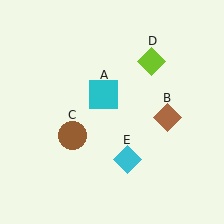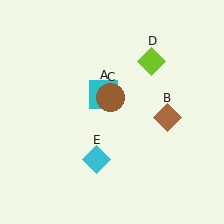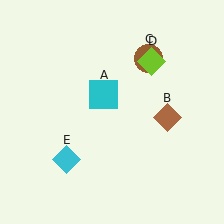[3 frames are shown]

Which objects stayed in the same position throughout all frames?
Cyan square (object A) and brown diamond (object B) and lime diamond (object D) remained stationary.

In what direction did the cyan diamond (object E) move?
The cyan diamond (object E) moved left.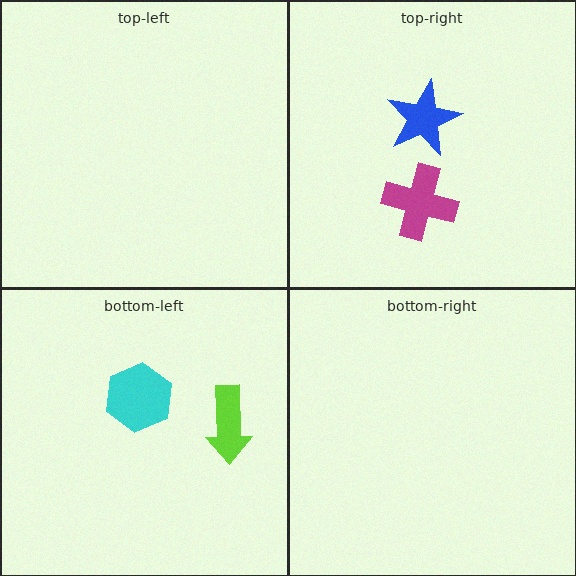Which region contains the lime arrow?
The bottom-left region.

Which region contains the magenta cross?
The top-right region.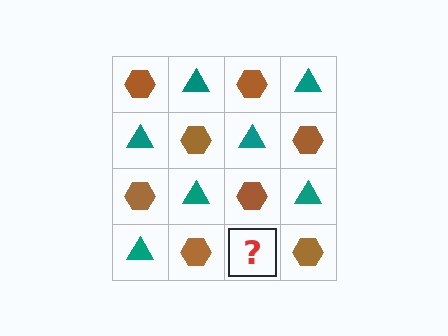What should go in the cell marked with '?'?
The missing cell should contain a teal triangle.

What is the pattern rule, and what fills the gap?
The rule is that it alternates brown hexagon and teal triangle in a checkerboard pattern. The gap should be filled with a teal triangle.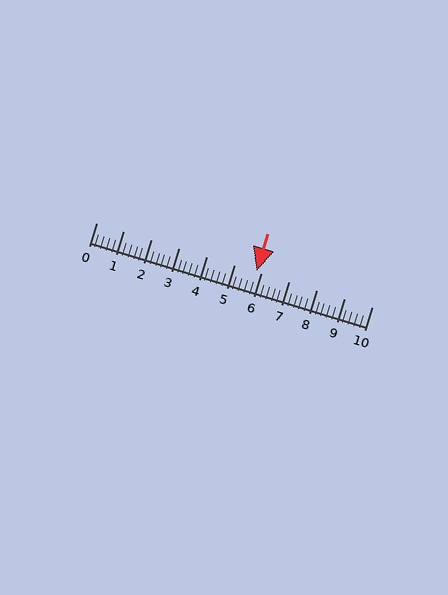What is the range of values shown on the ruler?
The ruler shows values from 0 to 10.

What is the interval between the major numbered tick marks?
The major tick marks are spaced 1 units apart.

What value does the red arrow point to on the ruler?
The red arrow points to approximately 5.8.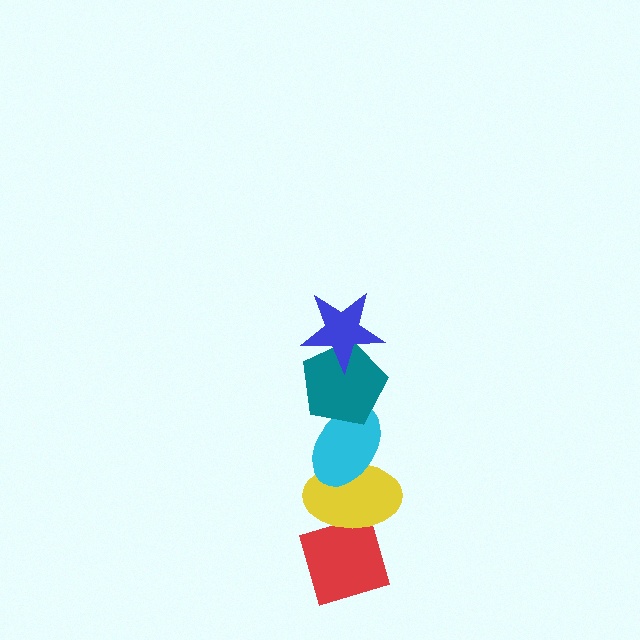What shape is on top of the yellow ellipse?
The cyan ellipse is on top of the yellow ellipse.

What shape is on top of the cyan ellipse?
The teal pentagon is on top of the cyan ellipse.